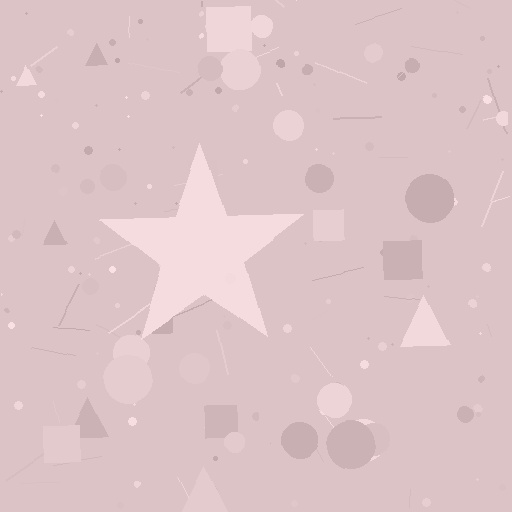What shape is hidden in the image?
A star is hidden in the image.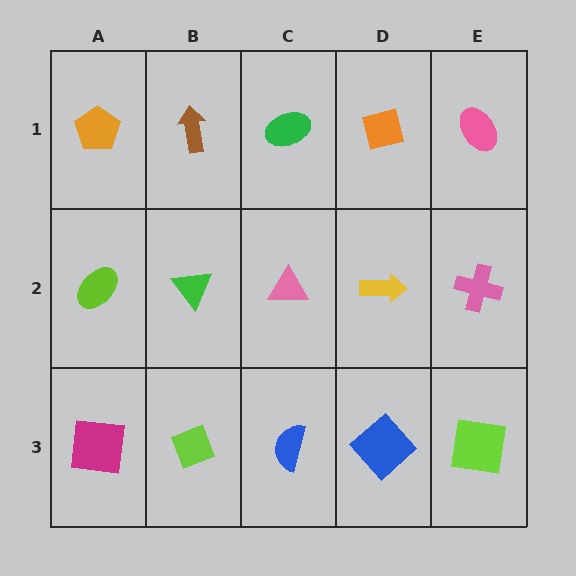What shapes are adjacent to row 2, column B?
A brown arrow (row 1, column B), a lime diamond (row 3, column B), a lime ellipse (row 2, column A), a pink triangle (row 2, column C).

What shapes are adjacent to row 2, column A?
An orange pentagon (row 1, column A), a magenta square (row 3, column A), a green triangle (row 2, column B).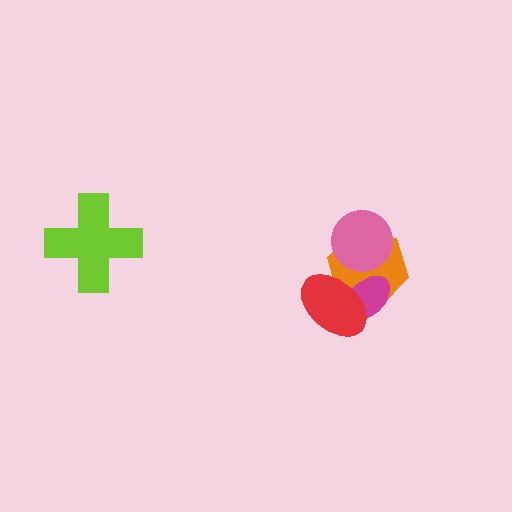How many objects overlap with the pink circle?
1 object overlaps with the pink circle.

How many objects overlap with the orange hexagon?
3 objects overlap with the orange hexagon.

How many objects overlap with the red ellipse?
2 objects overlap with the red ellipse.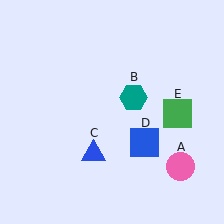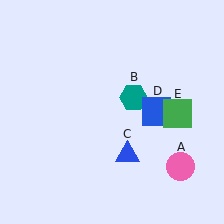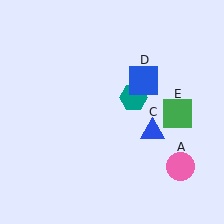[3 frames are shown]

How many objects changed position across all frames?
2 objects changed position: blue triangle (object C), blue square (object D).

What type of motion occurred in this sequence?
The blue triangle (object C), blue square (object D) rotated counterclockwise around the center of the scene.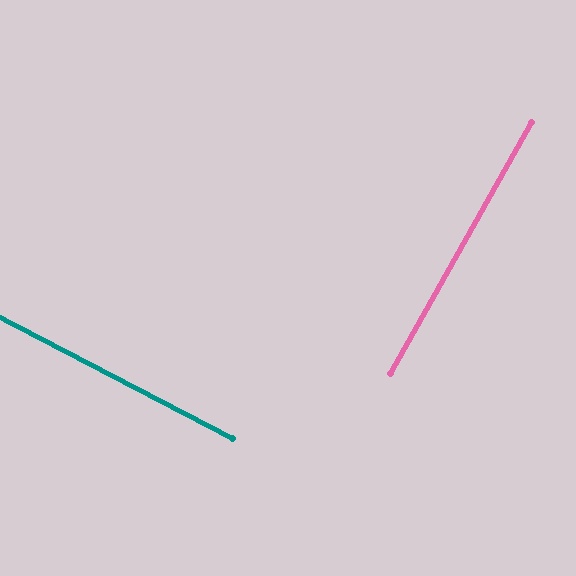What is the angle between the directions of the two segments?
Approximately 88 degrees.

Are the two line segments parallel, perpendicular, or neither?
Perpendicular — they meet at approximately 88°.